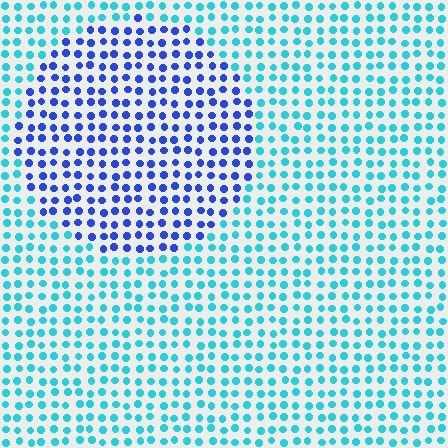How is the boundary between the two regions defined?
The boundary is defined purely by a slight shift in hue (about 48 degrees). Spacing, size, and orientation are identical on both sides.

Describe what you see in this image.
The image is filled with small cyan elements in a uniform arrangement. A circle-shaped region is visible where the elements are tinted to a slightly different hue, forming a subtle color boundary.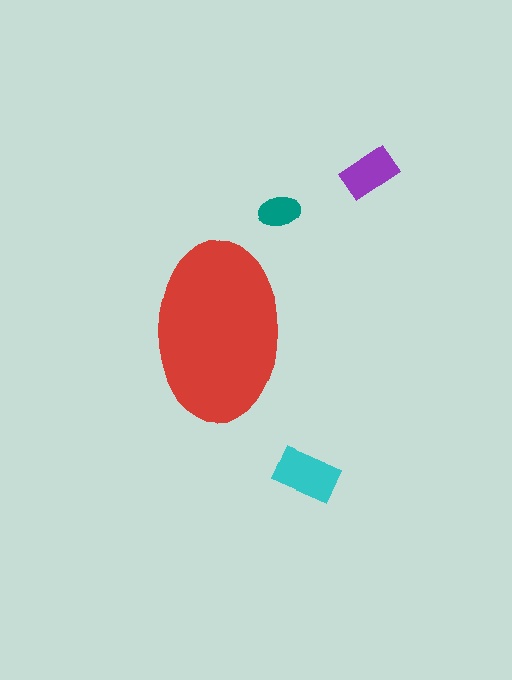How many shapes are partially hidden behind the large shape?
0 shapes are partially hidden.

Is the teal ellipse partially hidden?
No, the teal ellipse is fully visible.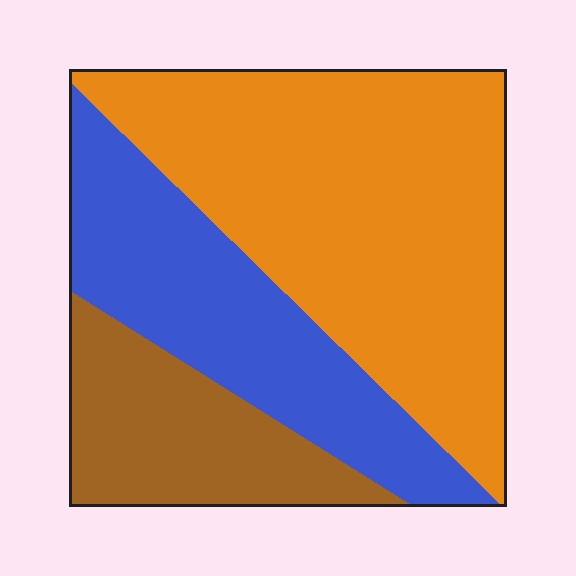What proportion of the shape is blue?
Blue takes up about one quarter (1/4) of the shape.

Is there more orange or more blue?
Orange.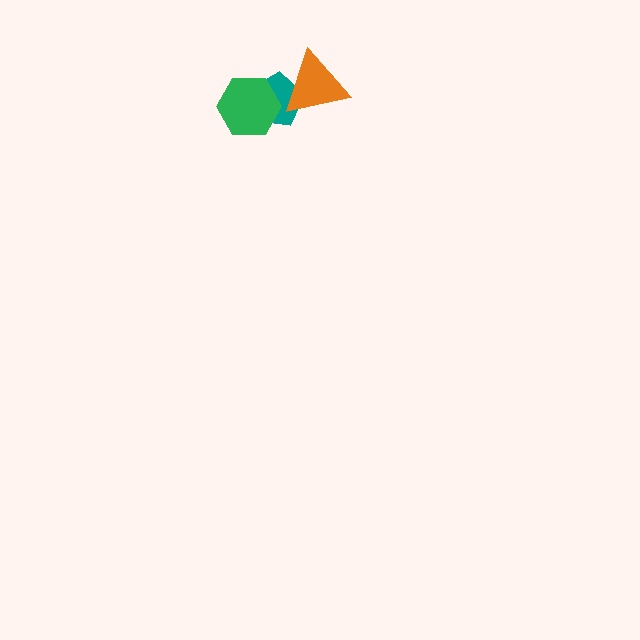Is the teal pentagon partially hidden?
Yes, it is partially covered by another shape.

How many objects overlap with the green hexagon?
1 object overlaps with the green hexagon.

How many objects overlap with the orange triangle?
1 object overlaps with the orange triangle.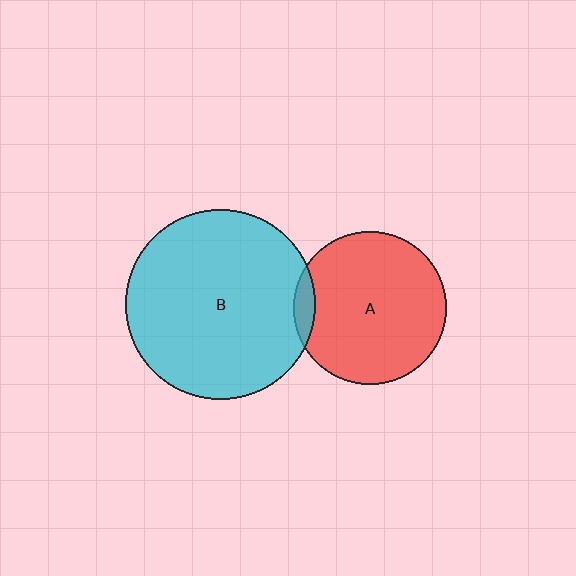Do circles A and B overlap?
Yes.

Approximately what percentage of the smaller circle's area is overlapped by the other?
Approximately 5%.